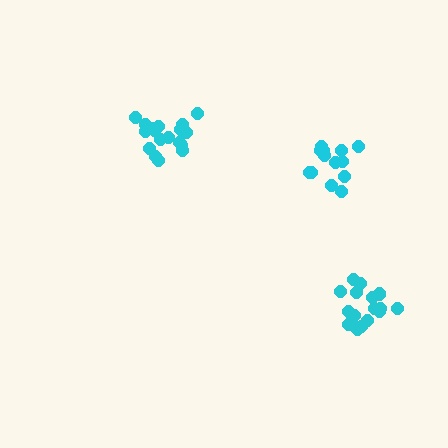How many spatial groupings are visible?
There are 3 spatial groupings.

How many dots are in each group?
Group 1: 18 dots, Group 2: 18 dots, Group 3: 13 dots (49 total).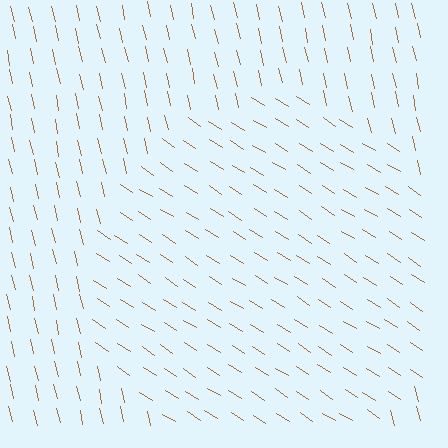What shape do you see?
I see a circle.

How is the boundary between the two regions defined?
The boundary is defined purely by a change in line orientation (approximately 45 degrees difference). All lines are the same color and thickness.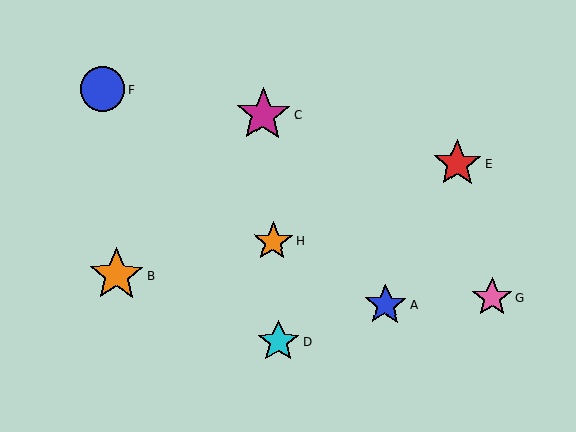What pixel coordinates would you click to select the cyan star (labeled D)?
Click at (278, 341) to select the cyan star D.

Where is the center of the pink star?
The center of the pink star is at (492, 297).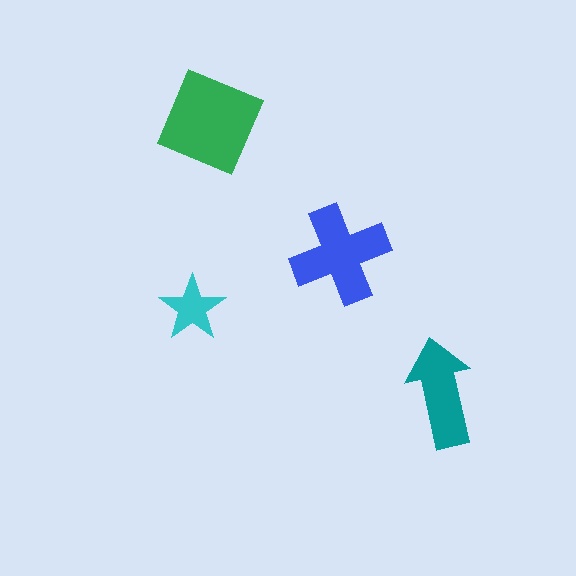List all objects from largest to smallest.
The green square, the blue cross, the teal arrow, the cyan star.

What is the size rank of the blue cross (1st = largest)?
2nd.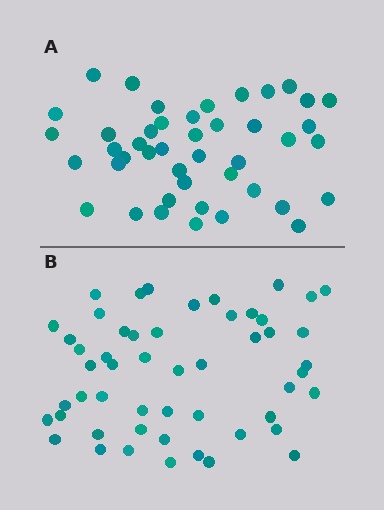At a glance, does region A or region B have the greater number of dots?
Region B (the bottom region) has more dots.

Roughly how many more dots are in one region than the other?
Region B has roughly 8 or so more dots than region A.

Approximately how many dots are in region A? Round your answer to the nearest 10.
About 40 dots. (The exact count is 44, which rounds to 40.)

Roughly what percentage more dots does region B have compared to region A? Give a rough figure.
About 20% more.